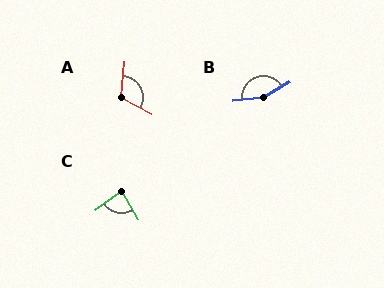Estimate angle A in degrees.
Approximately 114 degrees.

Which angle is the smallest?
C, at approximately 83 degrees.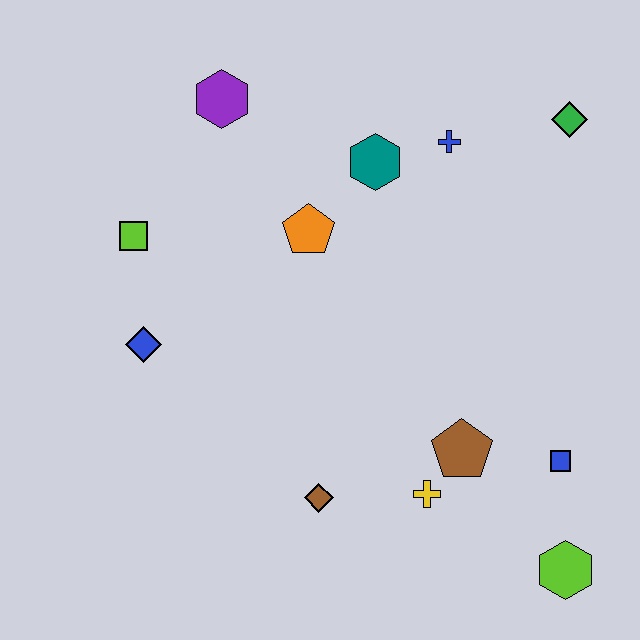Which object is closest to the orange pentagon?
The teal hexagon is closest to the orange pentagon.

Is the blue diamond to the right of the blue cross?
No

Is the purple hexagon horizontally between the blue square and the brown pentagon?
No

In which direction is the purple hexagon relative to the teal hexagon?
The purple hexagon is to the left of the teal hexagon.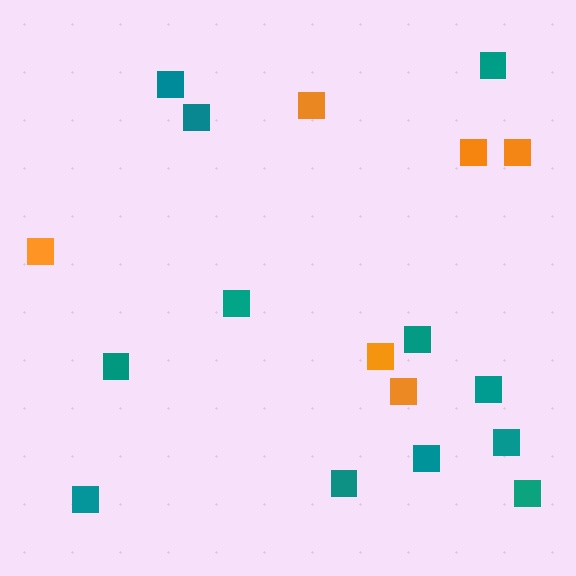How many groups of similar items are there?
There are 2 groups: one group of orange squares (6) and one group of teal squares (12).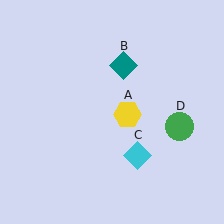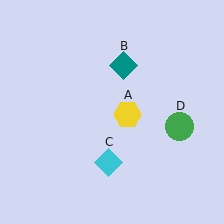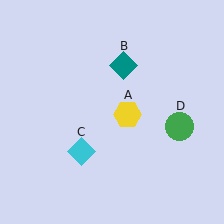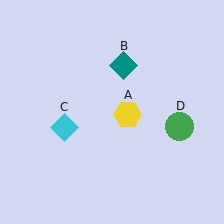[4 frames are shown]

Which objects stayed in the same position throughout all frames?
Yellow hexagon (object A) and teal diamond (object B) and green circle (object D) remained stationary.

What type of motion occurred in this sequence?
The cyan diamond (object C) rotated clockwise around the center of the scene.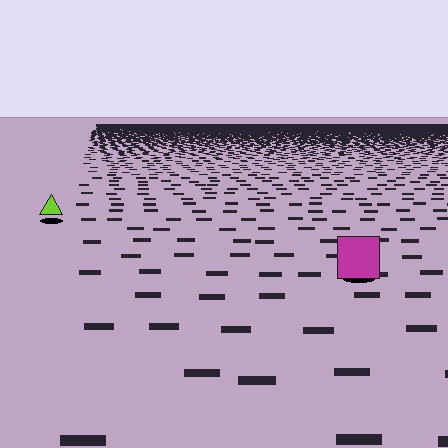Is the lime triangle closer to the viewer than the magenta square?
No. The magenta square is closer — you can tell from the texture gradient: the ground texture is coarser near it.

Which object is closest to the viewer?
The magenta square is closest. The texture marks near it are larger and more spread out.